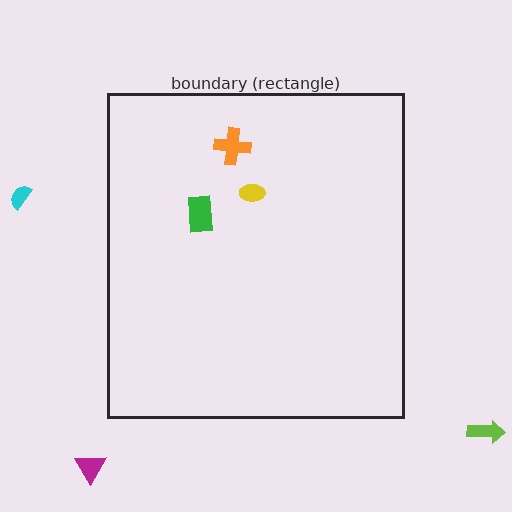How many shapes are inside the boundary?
3 inside, 3 outside.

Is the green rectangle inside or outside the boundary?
Inside.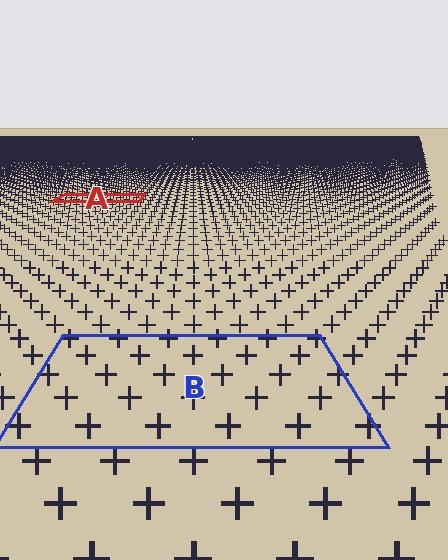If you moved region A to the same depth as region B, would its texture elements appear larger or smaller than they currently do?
They would appear larger. At a closer depth, the same texture elements are projected at a bigger on-screen size.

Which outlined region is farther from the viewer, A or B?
Region A is farther from the viewer — the texture elements inside it appear smaller and more densely packed.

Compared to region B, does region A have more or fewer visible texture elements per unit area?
Region A has more texture elements per unit area — they are packed more densely because it is farther away.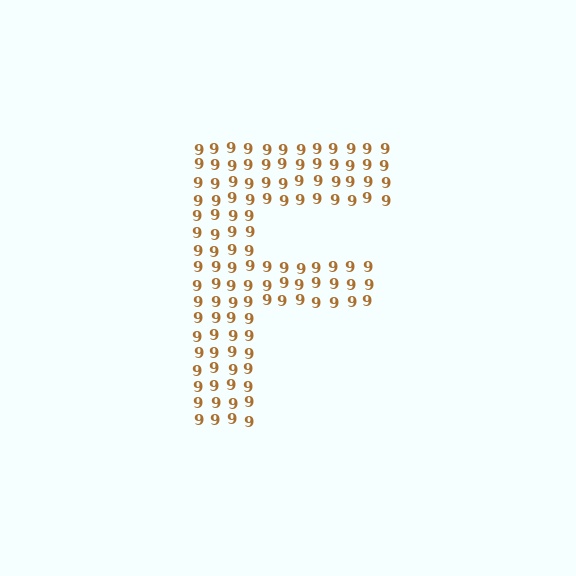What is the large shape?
The large shape is the letter F.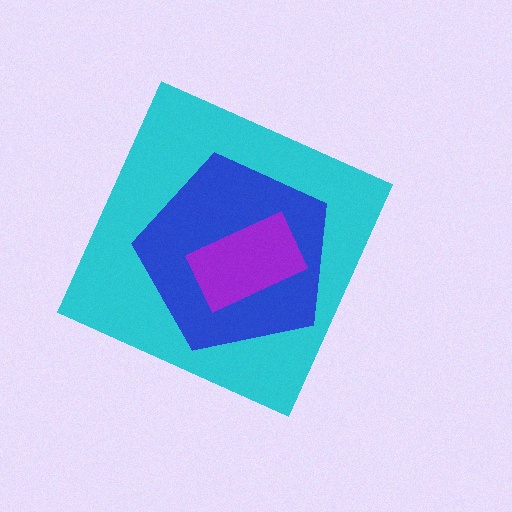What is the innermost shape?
The purple rectangle.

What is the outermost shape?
The cyan diamond.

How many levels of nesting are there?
3.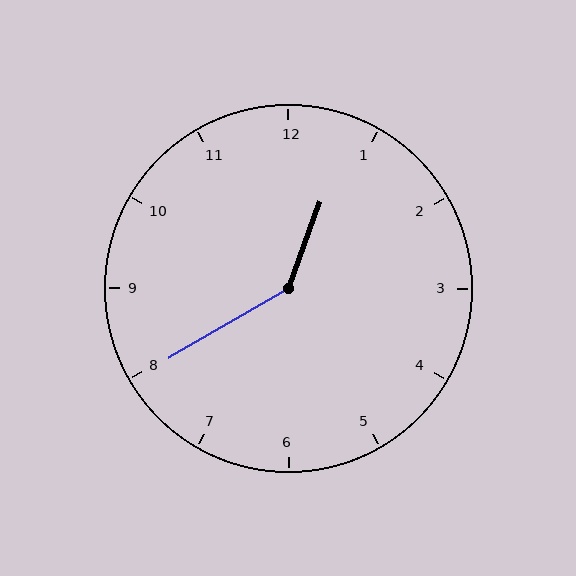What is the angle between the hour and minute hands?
Approximately 140 degrees.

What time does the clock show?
12:40.